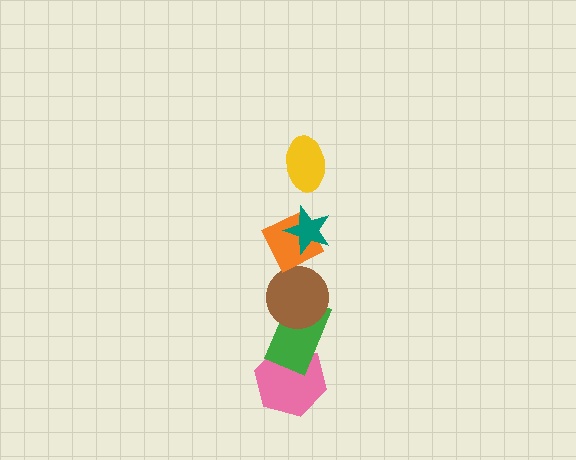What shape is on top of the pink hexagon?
The green rectangle is on top of the pink hexagon.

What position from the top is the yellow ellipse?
The yellow ellipse is 1st from the top.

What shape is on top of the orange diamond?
The teal star is on top of the orange diamond.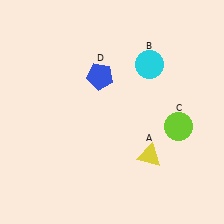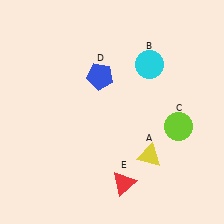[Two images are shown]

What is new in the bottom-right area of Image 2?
A red triangle (E) was added in the bottom-right area of Image 2.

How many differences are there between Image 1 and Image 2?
There is 1 difference between the two images.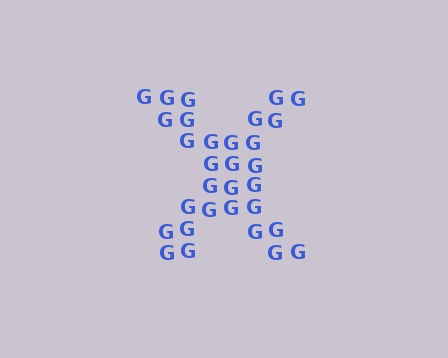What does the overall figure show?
The overall figure shows the letter X.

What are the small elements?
The small elements are letter G's.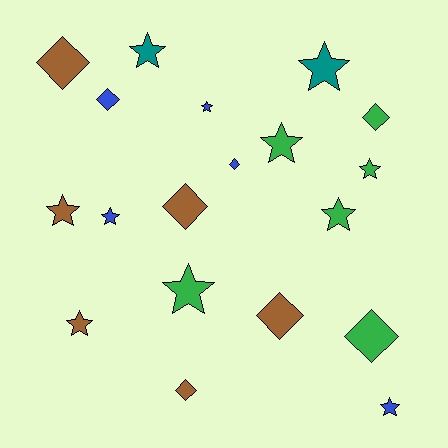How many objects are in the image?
There are 19 objects.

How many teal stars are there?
There are 2 teal stars.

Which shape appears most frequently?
Star, with 11 objects.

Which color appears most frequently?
Green, with 6 objects.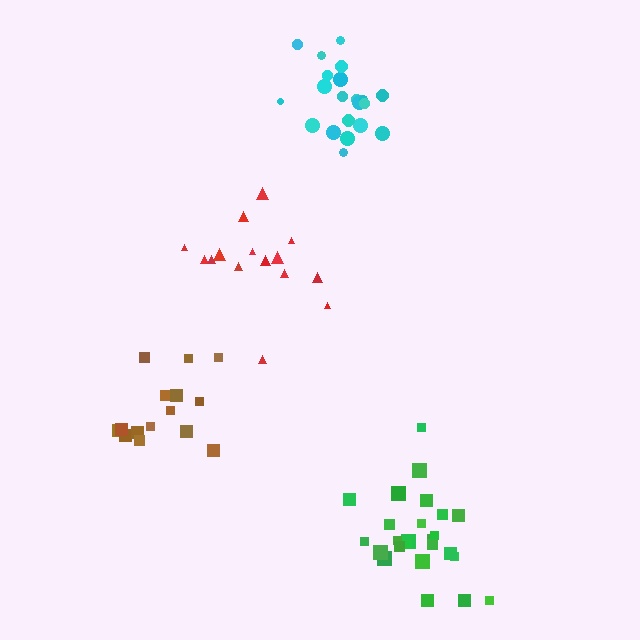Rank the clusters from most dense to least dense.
cyan, green, brown, red.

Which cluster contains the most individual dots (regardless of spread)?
Green (25).